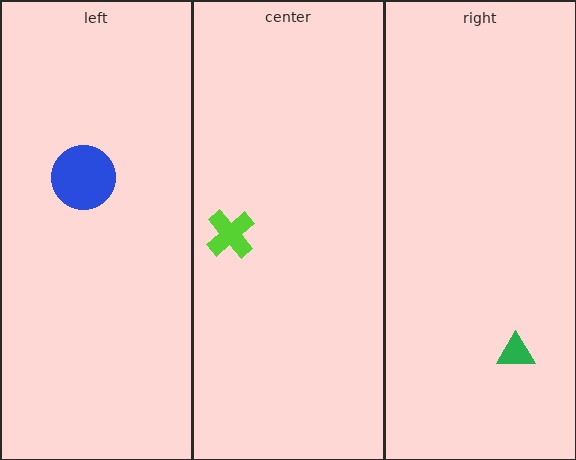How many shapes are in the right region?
1.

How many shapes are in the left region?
1.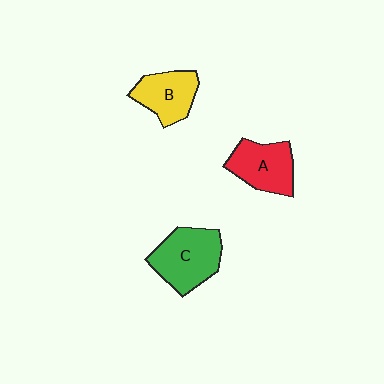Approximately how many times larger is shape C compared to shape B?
Approximately 1.3 times.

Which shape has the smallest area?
Shape B (yellow).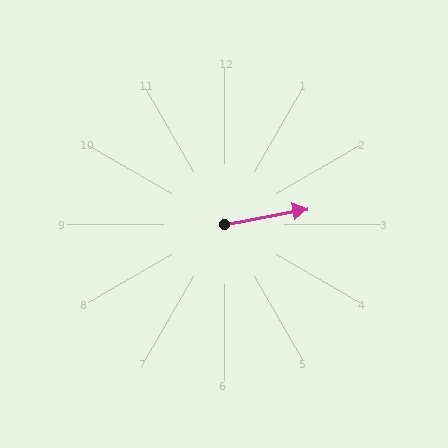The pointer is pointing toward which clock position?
Roughly 3 o'clock.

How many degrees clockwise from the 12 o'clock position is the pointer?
Approximately 79 degrees.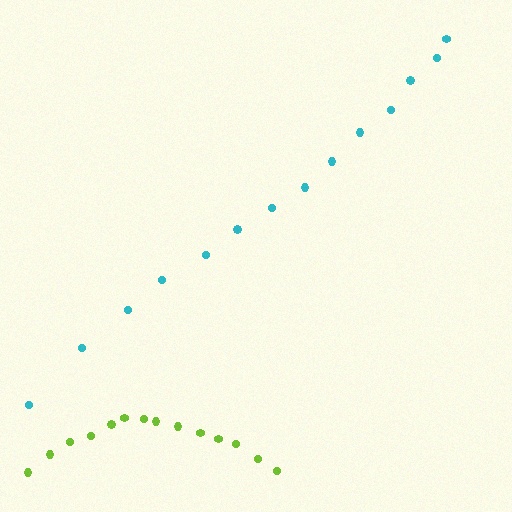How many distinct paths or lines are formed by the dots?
There are 2 distinct paths.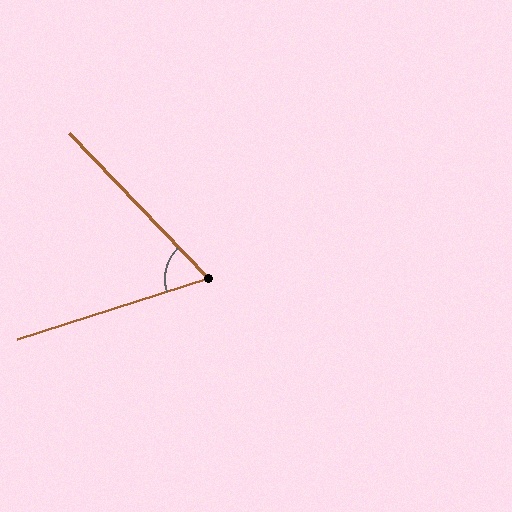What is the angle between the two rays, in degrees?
Approximately 64 degrees.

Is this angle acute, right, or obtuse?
It is acute.